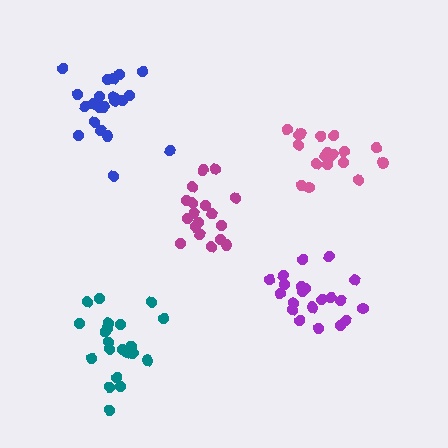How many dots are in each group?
Group 1: 21 dots, Group 2: 18 dots, Group 3: 19 dots, Group 4: 21 dots, Group 5: 21 dots (100 total).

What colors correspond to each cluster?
The clusters are colored: teal, magenta, pink, purple, blue.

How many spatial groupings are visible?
There are 5 spatial groupings.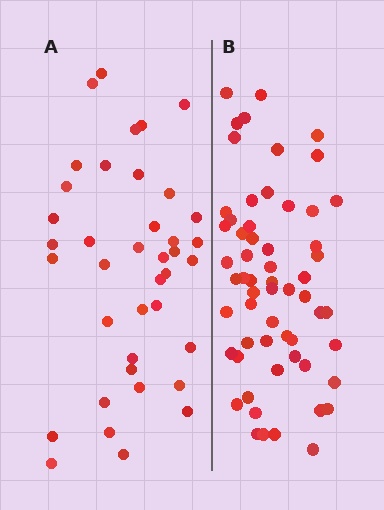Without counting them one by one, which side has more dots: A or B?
Region B (the right region) has more dots.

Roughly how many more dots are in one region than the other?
Region B has approximately 20 more dots than region A.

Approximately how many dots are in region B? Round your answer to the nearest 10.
About 60 dots. (The exact count is 59, which rounds to 60.)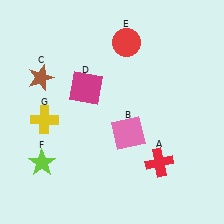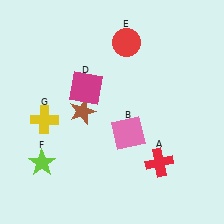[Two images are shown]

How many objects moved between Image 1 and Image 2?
1 object moved between the two images.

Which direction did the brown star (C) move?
The brown star (C) moved right.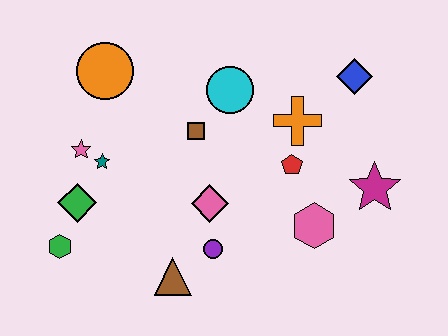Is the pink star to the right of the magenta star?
No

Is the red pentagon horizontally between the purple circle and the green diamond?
No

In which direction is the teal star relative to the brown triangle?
The teal star is above the brown triangle.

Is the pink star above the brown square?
No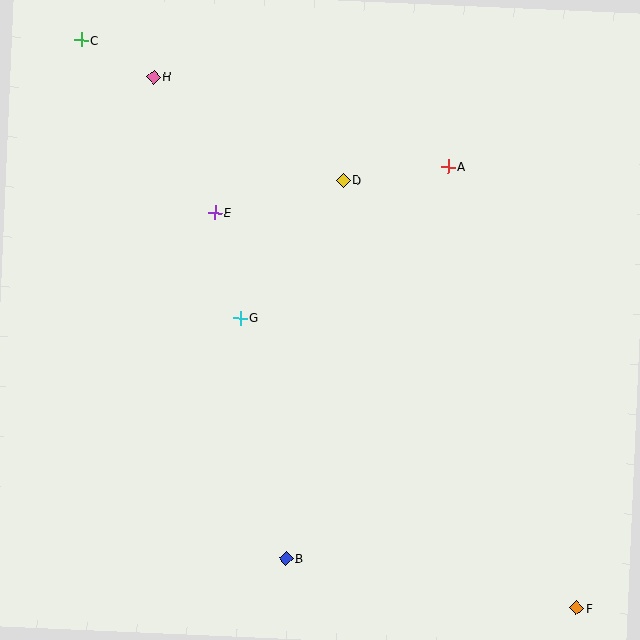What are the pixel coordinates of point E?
Point E is at (215, 213).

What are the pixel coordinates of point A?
Point A is at (448, 167).